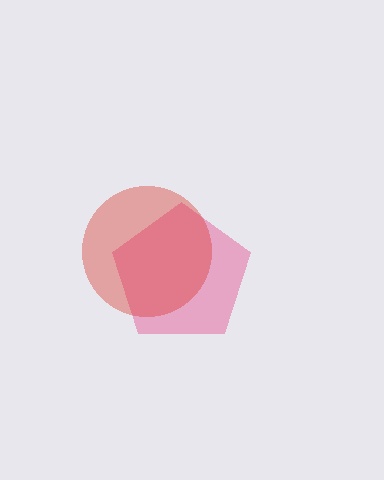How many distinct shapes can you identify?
There are 2 distinct shapes: a pink pentagon, a red circle.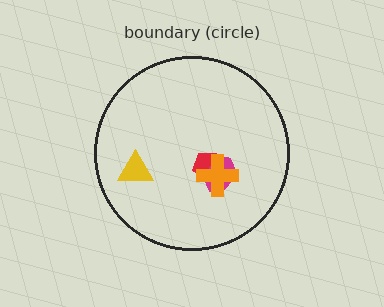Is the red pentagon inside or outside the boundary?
Inside.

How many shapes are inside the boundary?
4 inside, 0 outside.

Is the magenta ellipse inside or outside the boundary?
Inside.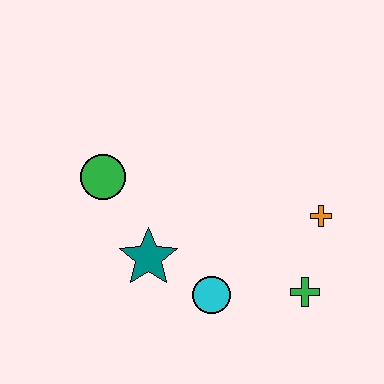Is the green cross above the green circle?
No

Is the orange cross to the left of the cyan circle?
No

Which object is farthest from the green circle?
The green cross is farthest from the green circle.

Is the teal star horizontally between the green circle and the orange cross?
Yes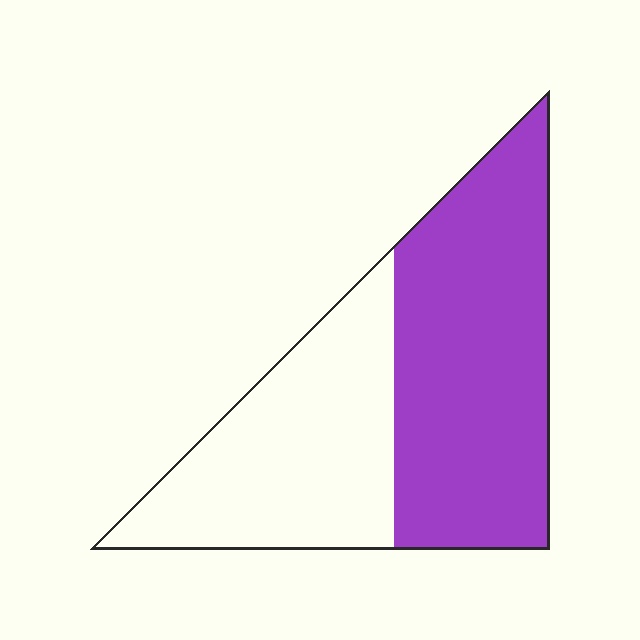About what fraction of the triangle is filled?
About three fifths (3/5).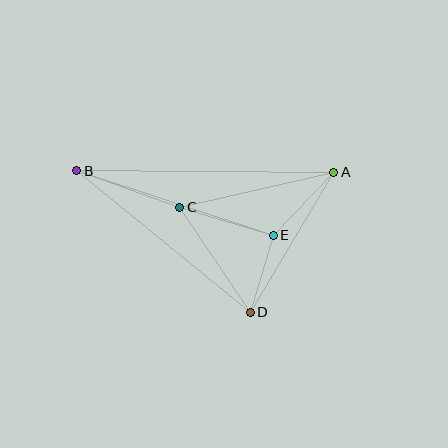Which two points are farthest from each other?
Points A and B are farthest from each other.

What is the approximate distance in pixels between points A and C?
The distance between A and C is approximately 158 pixels.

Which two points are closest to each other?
Points D and E are closest to each other.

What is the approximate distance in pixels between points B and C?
The distance between B and C is approximately 109 pixels.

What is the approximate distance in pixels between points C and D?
The distance between C and D is approximately 127 pixels.